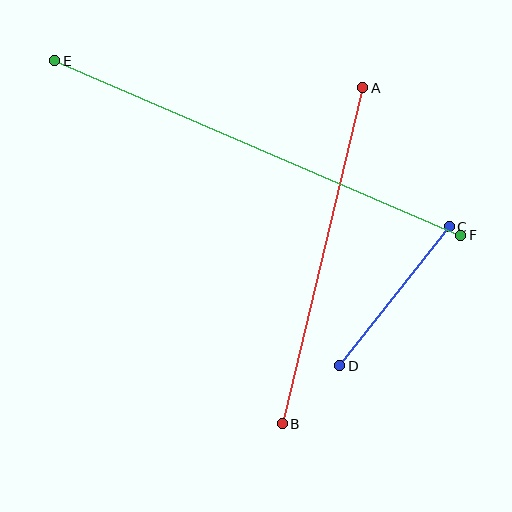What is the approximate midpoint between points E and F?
The midpoint is at approximately (258, 148) pixels.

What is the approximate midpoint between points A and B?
The midpoint is at approximately (322, 256) pixels.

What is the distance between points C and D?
The distance is approximately 177 pixels.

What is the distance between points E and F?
The distance is approximately 442 pixels.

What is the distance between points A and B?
The distance is approximately 346 pixels.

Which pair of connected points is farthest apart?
Points E and F are farthest apart.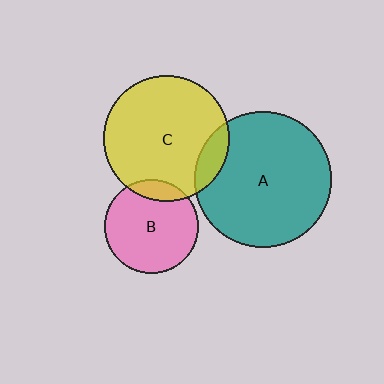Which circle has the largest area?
Circle A (teal).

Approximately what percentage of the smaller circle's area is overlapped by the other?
Approximately 15%.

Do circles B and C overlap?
Yes.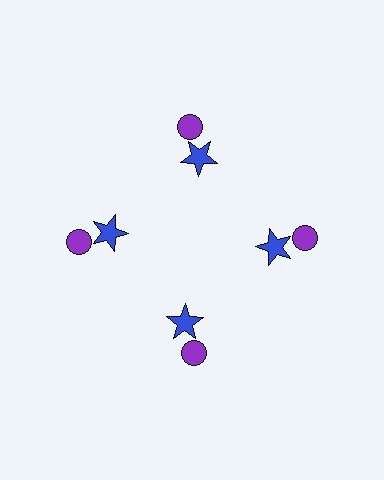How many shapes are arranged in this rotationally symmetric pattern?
There are 8 shapes, arranged in 4 groups of 2.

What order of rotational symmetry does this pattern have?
This pattern has 4-fold rotational symmetry.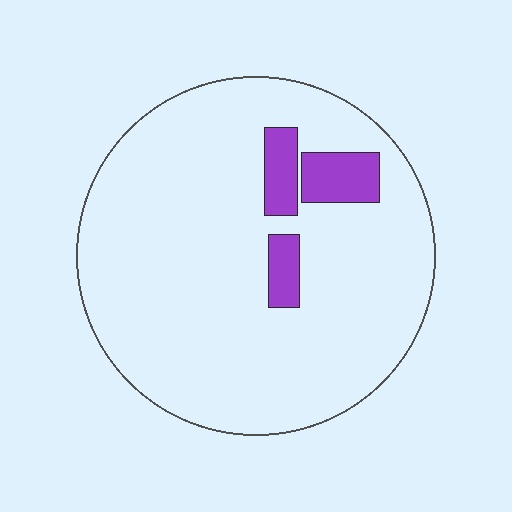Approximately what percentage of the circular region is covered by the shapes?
Approximately 10%.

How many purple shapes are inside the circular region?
3.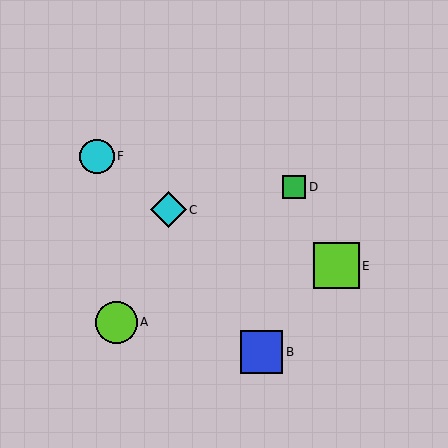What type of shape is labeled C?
Shape C is a cyan diamond.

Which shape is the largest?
The lime square (labeled E) is the largest.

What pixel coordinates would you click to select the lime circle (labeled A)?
Click at (117, 322) to select the lime circle A.